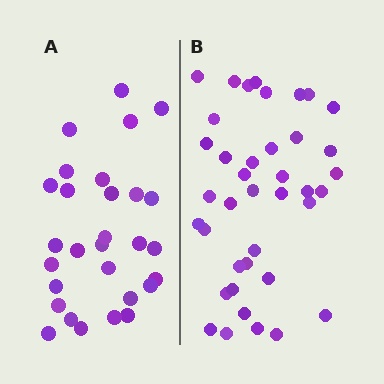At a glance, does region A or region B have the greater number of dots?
Region B (the right region) has more dots.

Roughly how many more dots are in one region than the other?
Region B has roughly 10 or so more dots than region A.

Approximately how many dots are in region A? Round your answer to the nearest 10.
About 30 dots. (The exact count is 29, which rounds to 30.)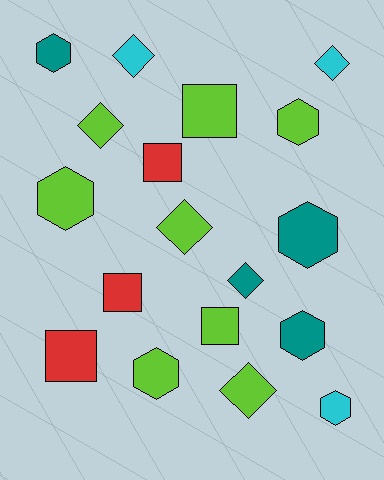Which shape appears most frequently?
Hexagon, with 7 objects.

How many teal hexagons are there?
There are 3 teal hexagons.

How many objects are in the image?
There are 18 objects.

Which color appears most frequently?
Lime, with 8 objects.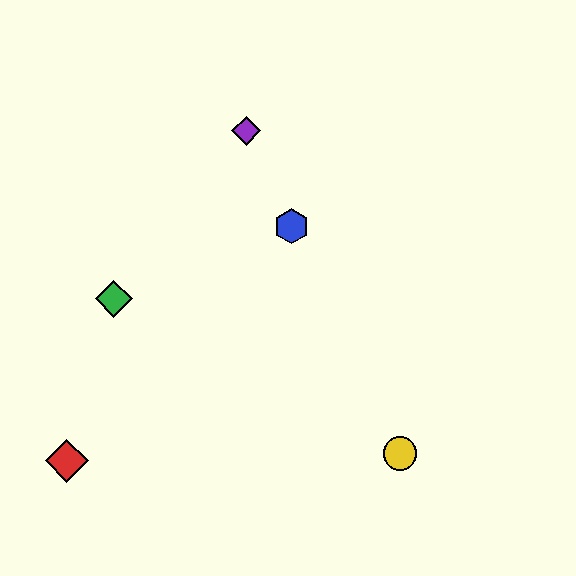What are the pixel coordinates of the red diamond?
The red diamond is at (67, 461).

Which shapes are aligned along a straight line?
The blue hexagon, the yellow circle, the purple diamond are aligned along a straight line.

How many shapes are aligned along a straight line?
3 shapes (the blue hexagon, the yellow circle, the purple diamond) are aligned along a straight line.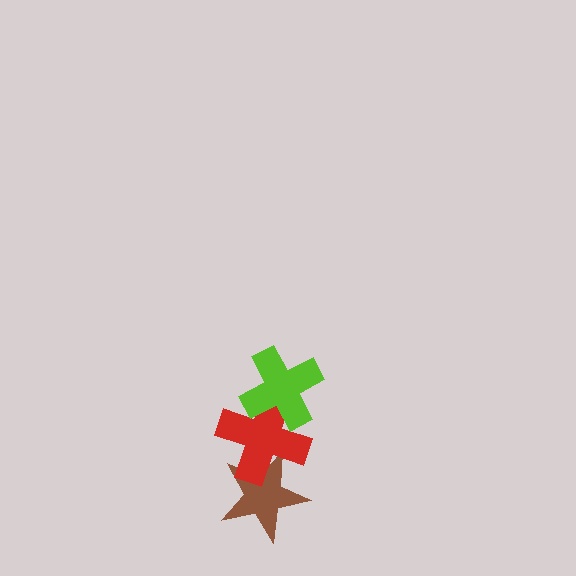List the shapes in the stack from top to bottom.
From top to bottom: the lime cross, the red cross, the brown star.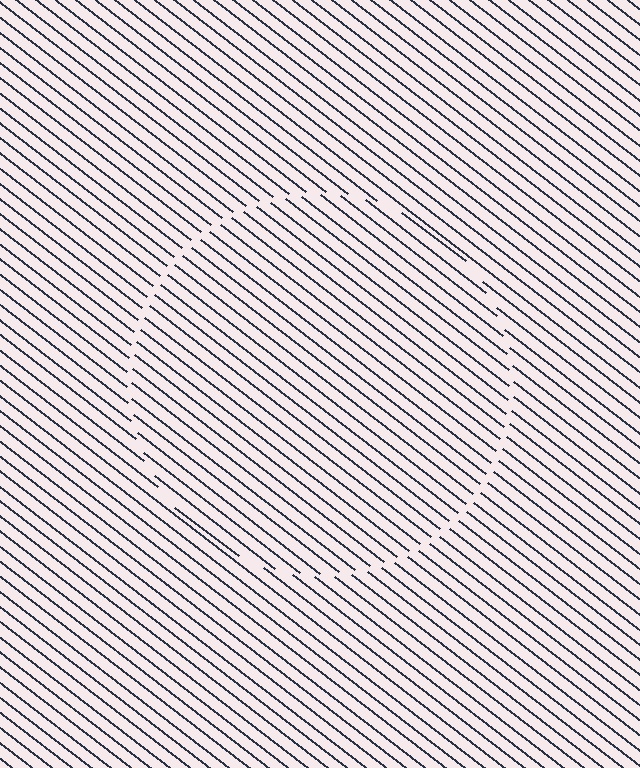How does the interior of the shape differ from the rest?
The interior of the shape contains the same grating, shifted by half a period — the contour is defined by the phase discontinuity where line-ends from the inner and outer gratings abut.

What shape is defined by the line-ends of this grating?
An illusory circle. The interior of the shape contains the same grating, shifted by half a period — the contour is defined by the phase discontinuity where line-ends from the inner and outer gratings abut.